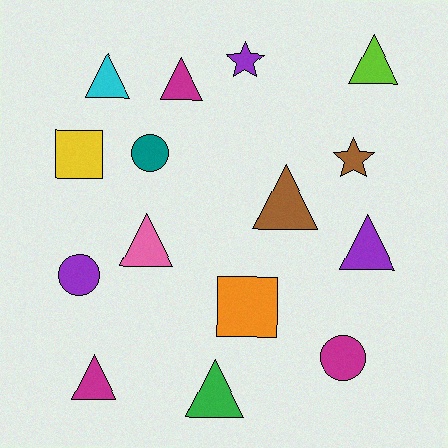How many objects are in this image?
There are 15 objects.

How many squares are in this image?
There are 2 squares.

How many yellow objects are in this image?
There is 1 yellow object.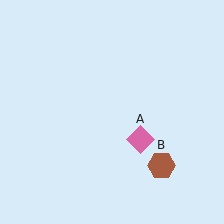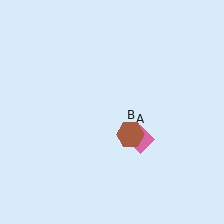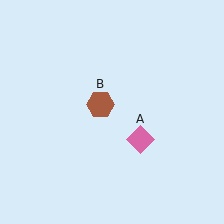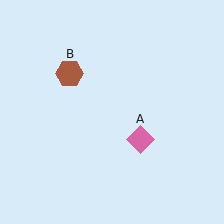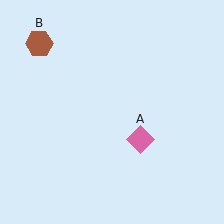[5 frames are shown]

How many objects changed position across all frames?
1 object changed position: brown hexagon (object B).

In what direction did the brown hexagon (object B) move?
The brown hexagon (object B) moved up and to the left.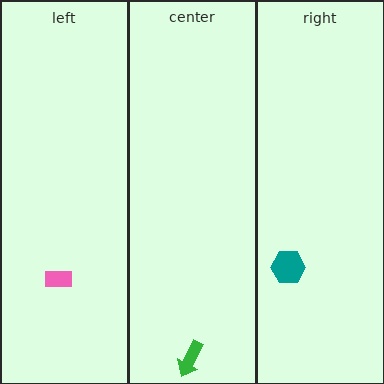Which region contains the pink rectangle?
The left region.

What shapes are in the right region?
The teal hexagon.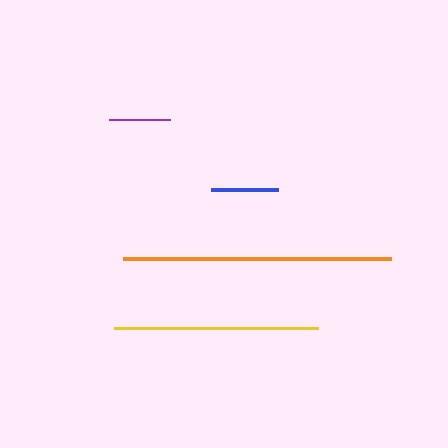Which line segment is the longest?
The orange line is the longest at approximately 268 pixels.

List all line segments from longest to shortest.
From longest to shortest: orange, yellow, blue, purple.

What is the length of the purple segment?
The purple segment is approximately 61 pixels long.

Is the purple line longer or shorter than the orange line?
The orange line is longer than the purple line.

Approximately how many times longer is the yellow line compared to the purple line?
The yellow line is approximately 3.3 times the length of the purple line.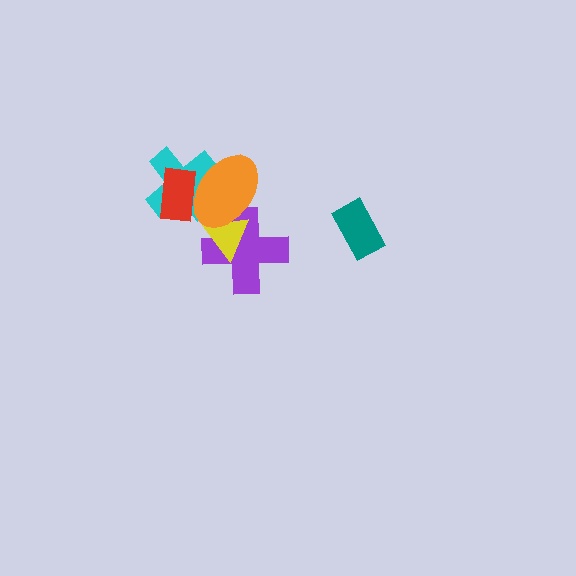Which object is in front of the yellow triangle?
The orange ellipse is in front of the yellow triangle.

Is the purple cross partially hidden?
Yes, it is partially covered by another shape.